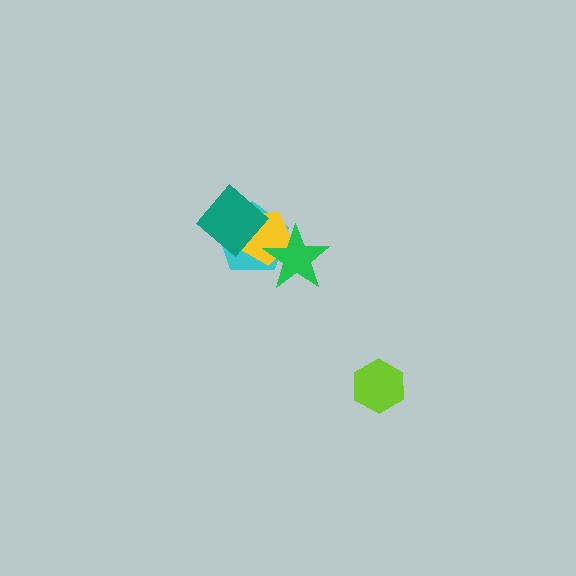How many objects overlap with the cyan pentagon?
3 objects overlap with the cyan pentagon.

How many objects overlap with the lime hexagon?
0 objects overlap with the lime hexagon.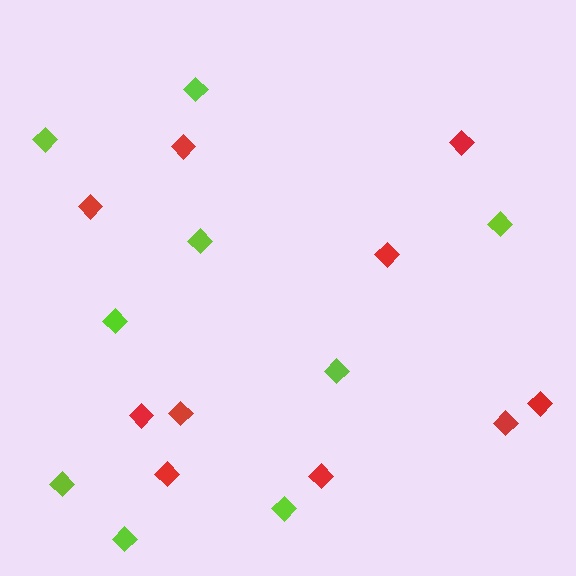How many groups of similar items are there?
There are 2 groups: one group of red diamonds (10) and one group of lime diamonds (9).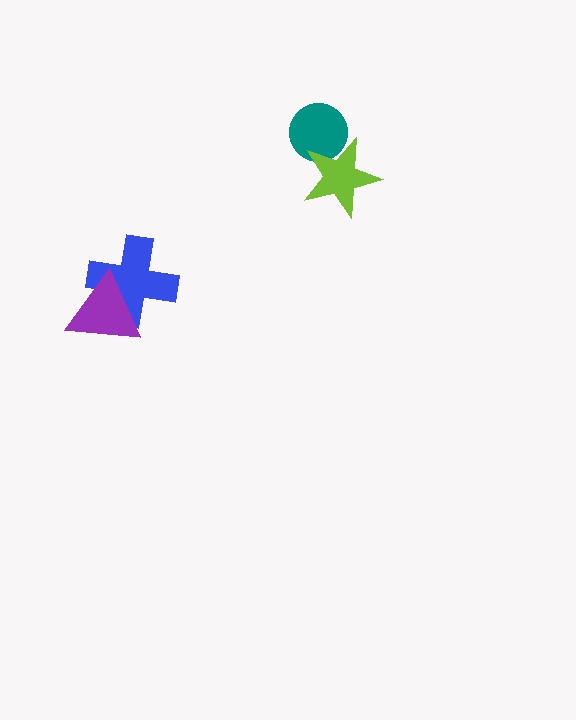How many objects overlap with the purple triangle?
1 object overlaps with the purple triangle.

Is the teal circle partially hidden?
Yes, it is partially covered by another shape.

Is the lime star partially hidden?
No, no other shape covers it.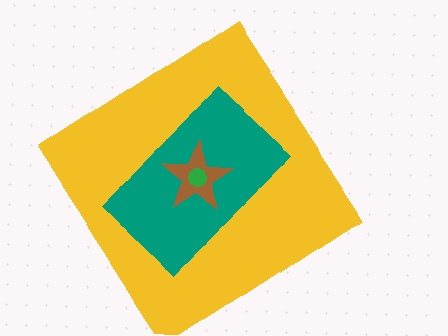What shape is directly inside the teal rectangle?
The brown star.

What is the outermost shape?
The yellow diamond.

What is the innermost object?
The green circle.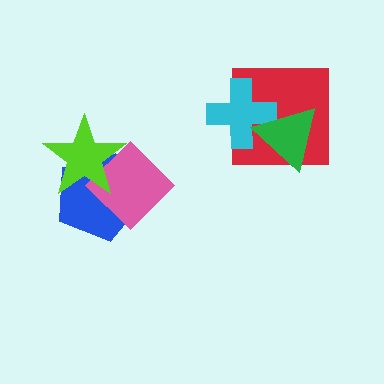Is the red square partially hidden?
Yes, it is partially covered by another shape.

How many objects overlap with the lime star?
2 objects overlap with the lime star.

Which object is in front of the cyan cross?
The green triangle is in front of the cyan cross.